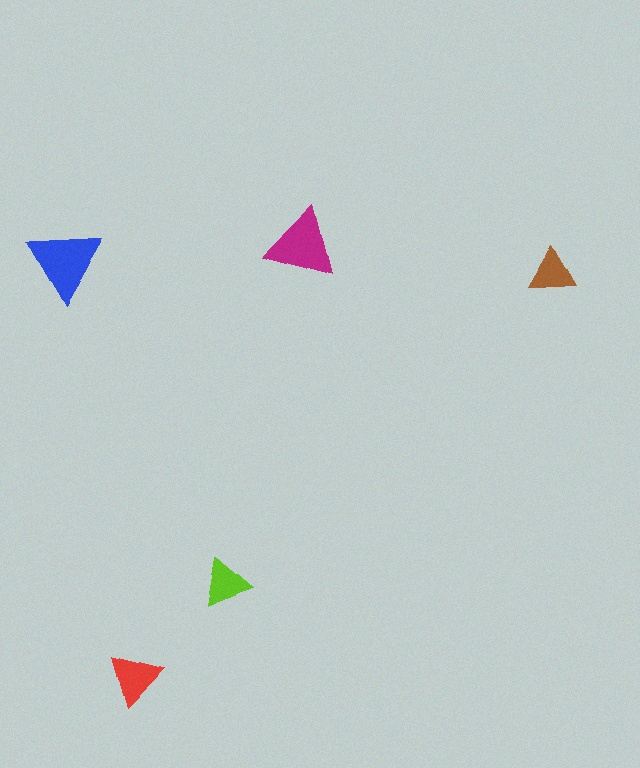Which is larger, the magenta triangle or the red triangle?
The magenta one.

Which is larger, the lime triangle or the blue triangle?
The blue one.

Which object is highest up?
The magenta triangle is topmost.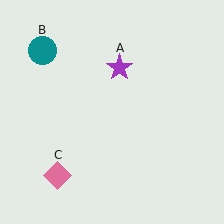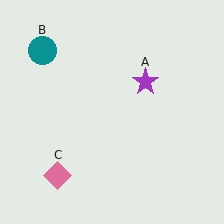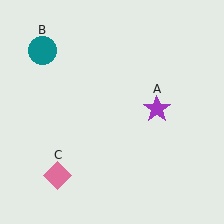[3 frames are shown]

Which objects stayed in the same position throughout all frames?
Teal circle (object B) and pink diamond (object C) remained stationary.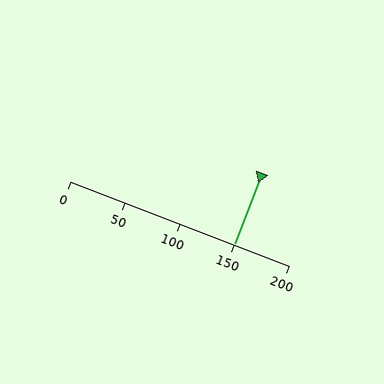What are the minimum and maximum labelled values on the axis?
The axis runs from 0 to 200.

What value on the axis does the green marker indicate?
The marker indicates approximately 150.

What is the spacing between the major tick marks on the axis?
The major ticks are spaced 50 apart.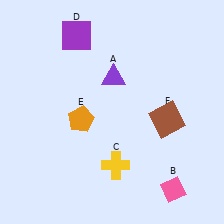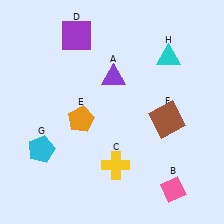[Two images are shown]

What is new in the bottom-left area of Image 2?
A cyan pentagon (G) was added in the bottom-left area of Image 2.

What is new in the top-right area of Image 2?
A cyan triangle (H) was added in the top-right area of Image 2.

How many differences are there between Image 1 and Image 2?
There are 2 differences between the two images.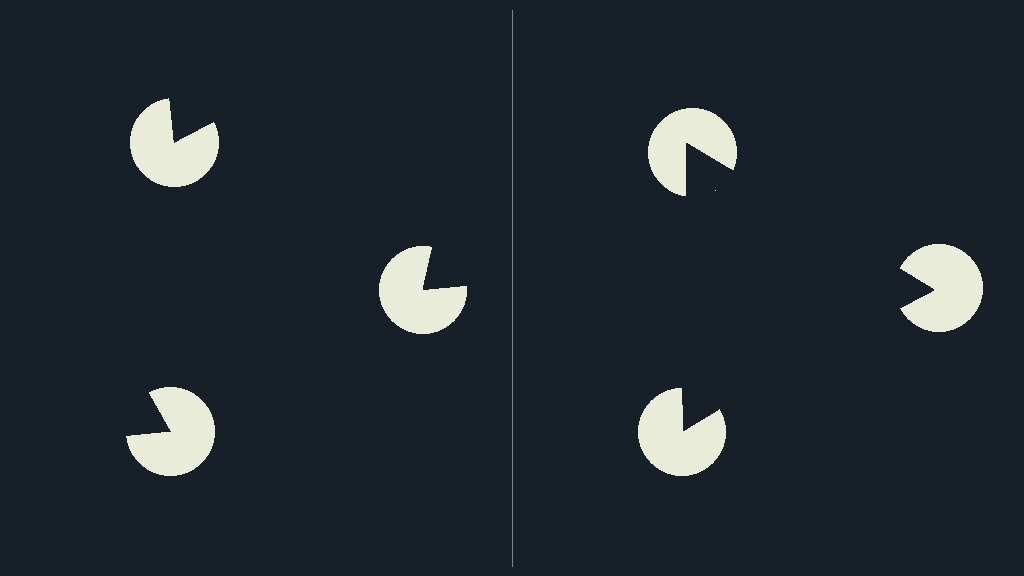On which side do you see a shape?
An illusory triangle appears on the right side. On the left side the wedge cuts are rotated, so no coherent shape forms.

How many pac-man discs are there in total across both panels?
6 — 3 on each side.